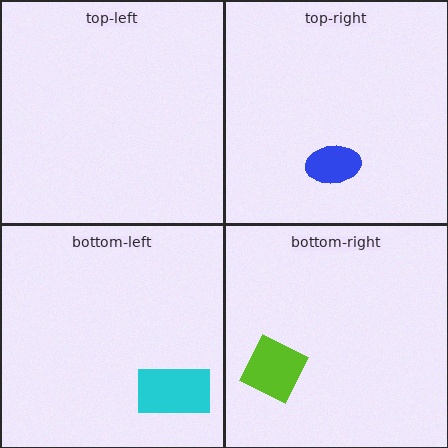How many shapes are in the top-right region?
1.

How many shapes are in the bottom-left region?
1.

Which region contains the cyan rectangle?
The bottom-left region.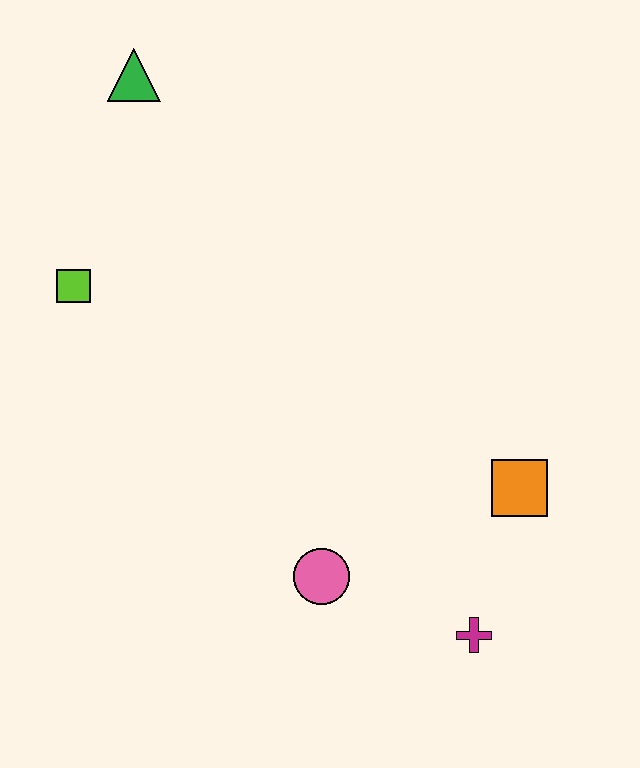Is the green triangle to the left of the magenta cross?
Yes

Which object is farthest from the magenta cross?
The green triangle is farthest from the magenta cross.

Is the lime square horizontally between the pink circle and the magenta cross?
No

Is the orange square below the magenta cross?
No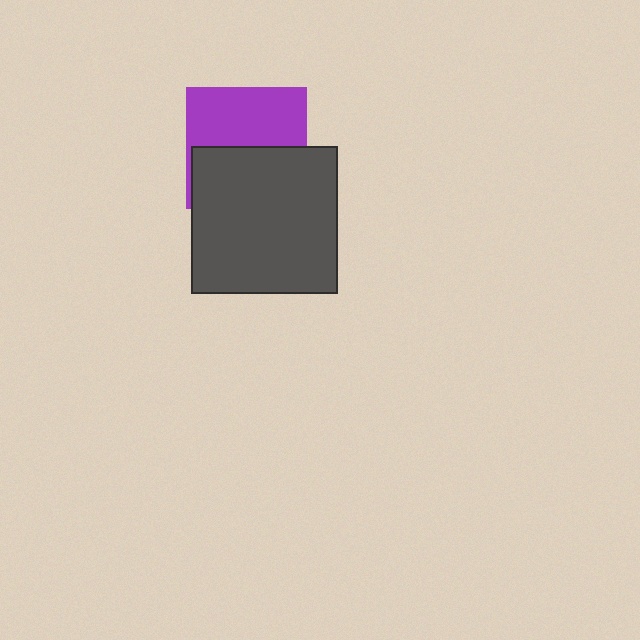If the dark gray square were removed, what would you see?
You would see the complete purple square.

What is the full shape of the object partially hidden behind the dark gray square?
The partially hidden object is a purple square.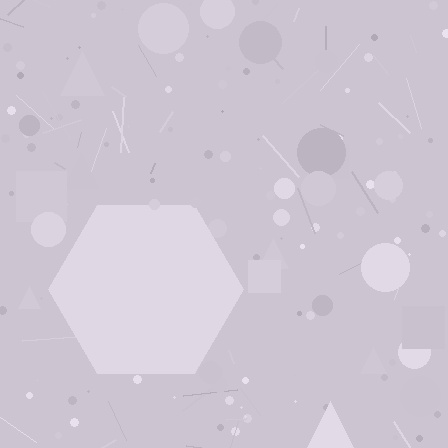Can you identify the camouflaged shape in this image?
The camouflaged shape is a hexagon.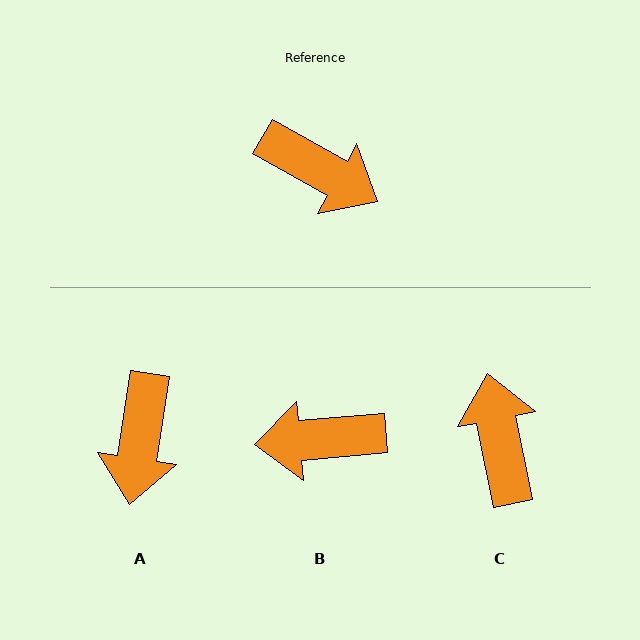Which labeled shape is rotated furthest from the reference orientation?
B, about 146 degrees away.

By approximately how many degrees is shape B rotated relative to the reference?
Approximately 146 degrees clockwise.